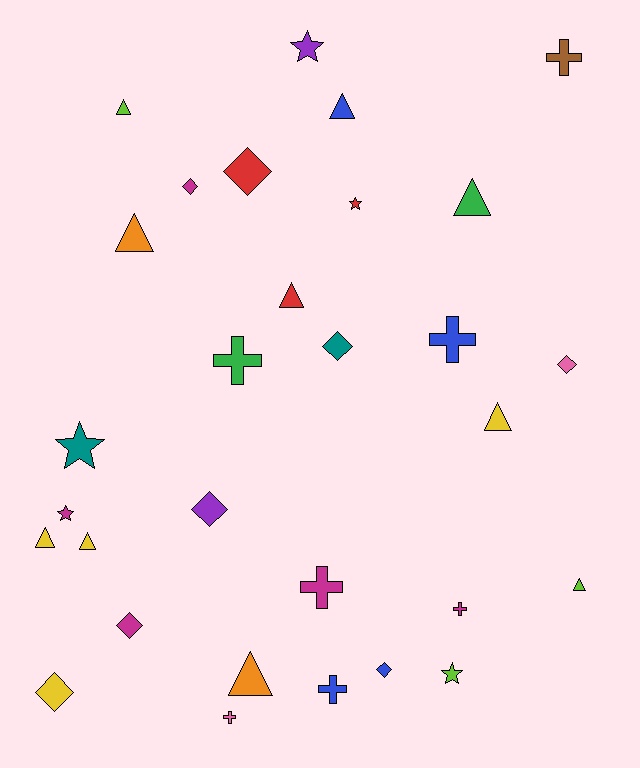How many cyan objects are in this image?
There are no cyan objects.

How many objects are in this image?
There are 30 objects.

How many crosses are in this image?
There are 7 crosses.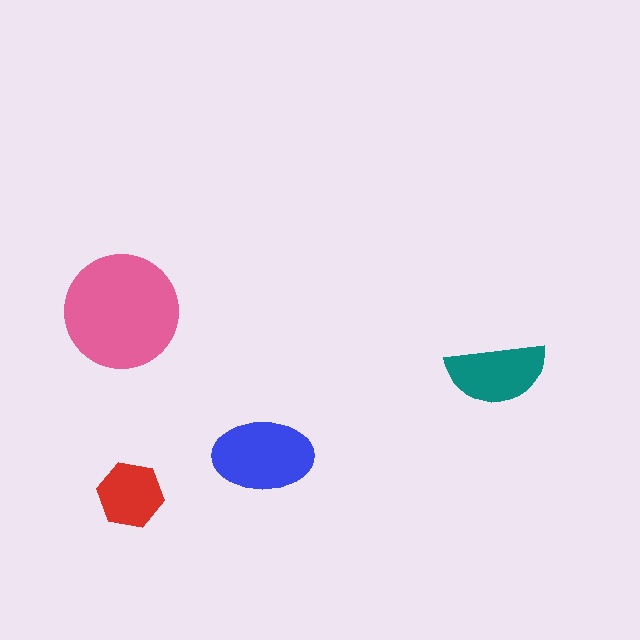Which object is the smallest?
The red hexagon.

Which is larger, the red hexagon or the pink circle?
The pink circle.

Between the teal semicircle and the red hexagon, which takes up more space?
The teal semicircle.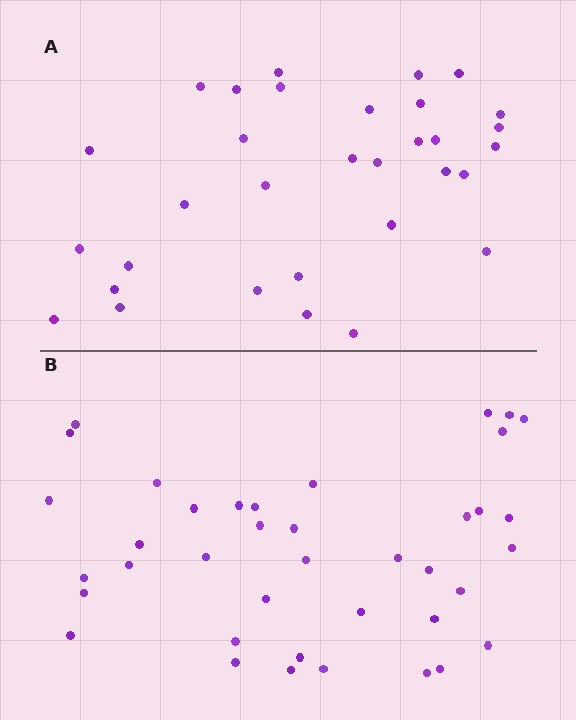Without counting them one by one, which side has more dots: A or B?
Region B (the bottom region) has more dots.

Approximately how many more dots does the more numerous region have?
Region B has roughly 8 or so more dots than region A.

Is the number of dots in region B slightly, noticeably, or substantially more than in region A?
Region B has only slightly more — the two regions are fairly close. The ratio is roughly 1.2 to 1.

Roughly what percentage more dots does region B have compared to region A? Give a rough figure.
About 20% more.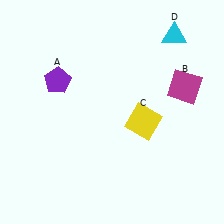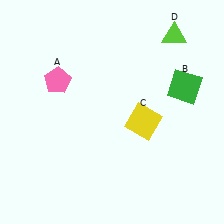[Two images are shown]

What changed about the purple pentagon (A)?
In Image 1, A is purple. In Image 2, it changed to pink.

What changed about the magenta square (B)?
In Image 1, B is magenta. In Image 2, it changed to green.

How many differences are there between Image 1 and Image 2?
There are 3 differences between the two images.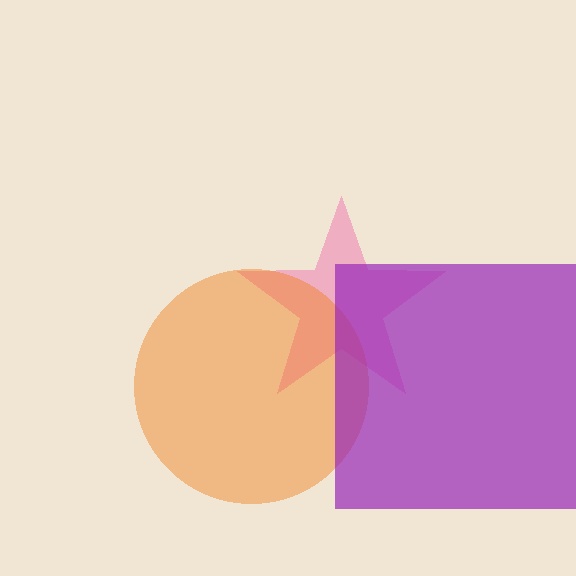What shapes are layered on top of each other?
The layered shapes are: a pink star, an orange circle, a purple square.